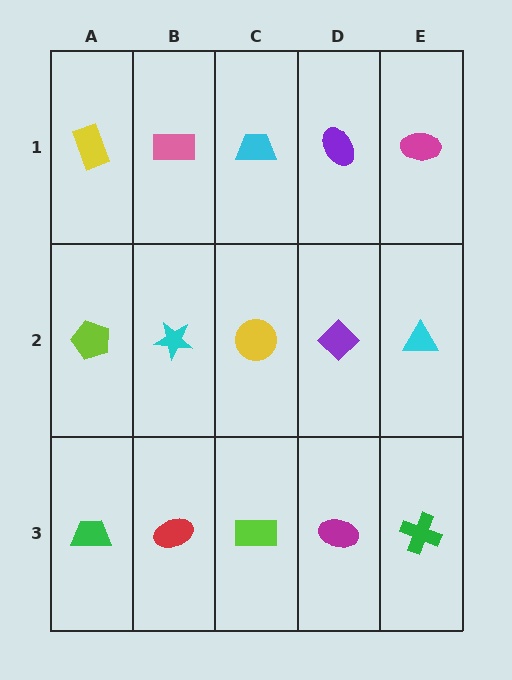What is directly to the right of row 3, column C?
A magenta ellipse.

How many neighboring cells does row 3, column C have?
3.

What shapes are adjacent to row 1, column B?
A cyan star (row 2, column B), a yellow rectangle (row 1, column A), a cyan trapezoid (row 1, column C).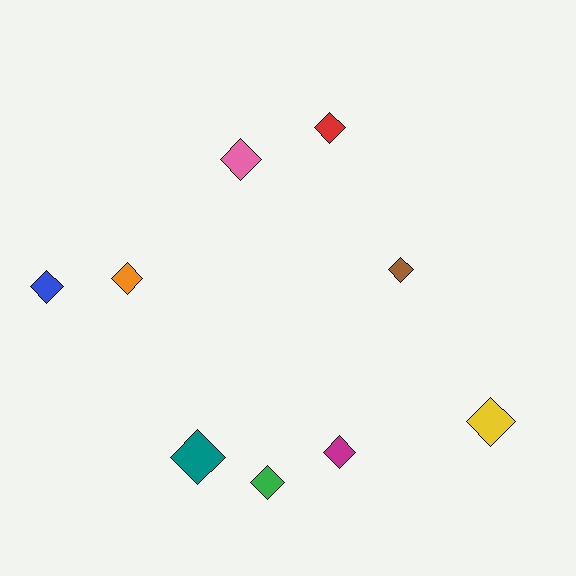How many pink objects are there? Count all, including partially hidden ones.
There is 1 pink object.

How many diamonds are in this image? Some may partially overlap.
There are 9 diamonds.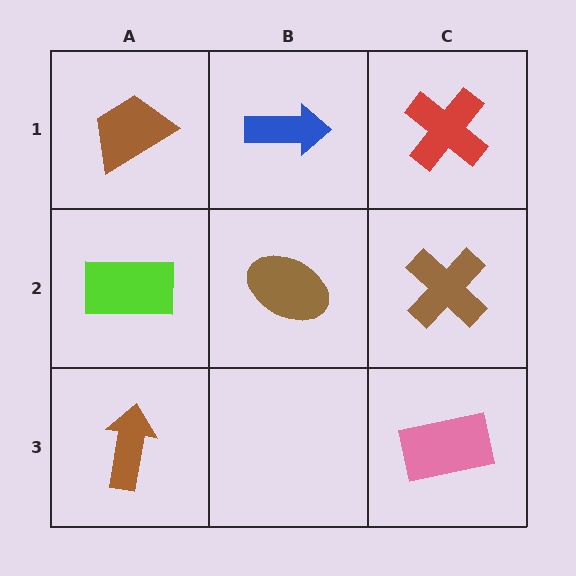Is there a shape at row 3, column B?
No, that cell is empty.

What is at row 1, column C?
A red cross.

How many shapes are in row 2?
3 shapes.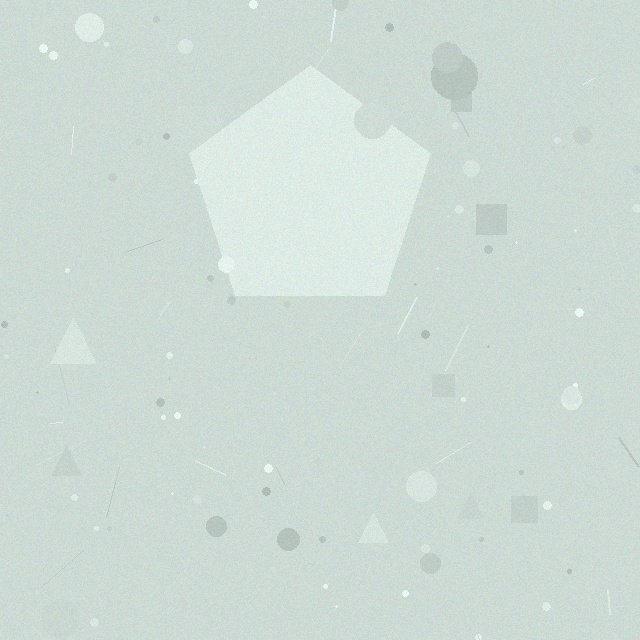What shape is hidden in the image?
A pentagon is hidden in the image.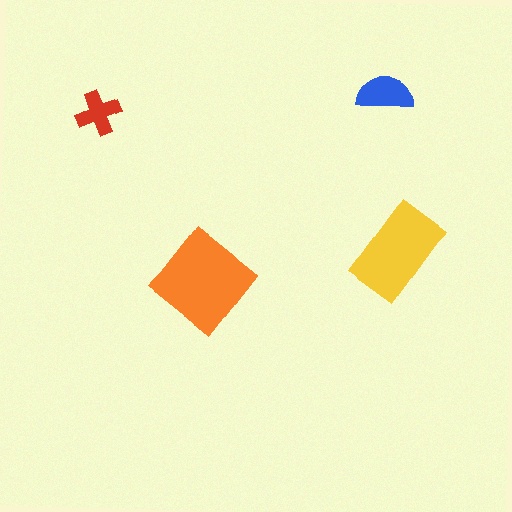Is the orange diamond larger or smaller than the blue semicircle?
Larger.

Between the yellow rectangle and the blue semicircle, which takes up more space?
The yellow rectangle.